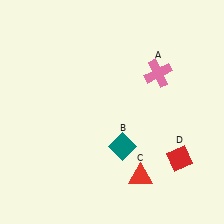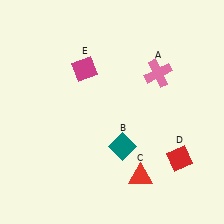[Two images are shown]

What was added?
A magenta diamond (E) was added in Image 2.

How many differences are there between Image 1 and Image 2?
There is 1 difference between the two images.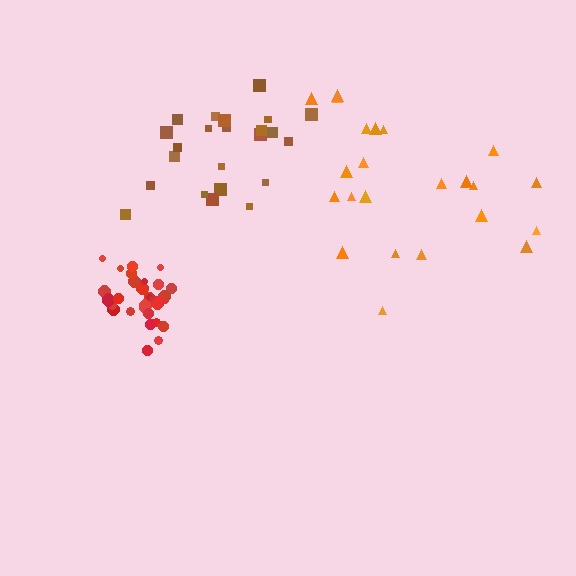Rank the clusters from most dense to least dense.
red, brown, orange.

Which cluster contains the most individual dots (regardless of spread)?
Red (33).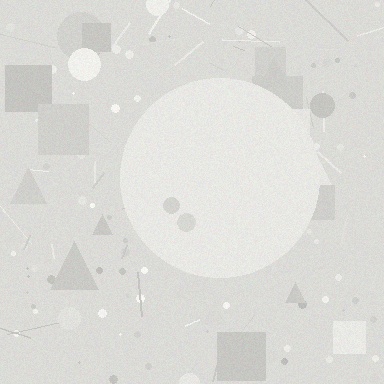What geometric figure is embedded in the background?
A circle is embedded in the background.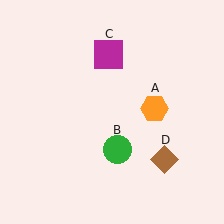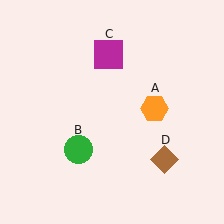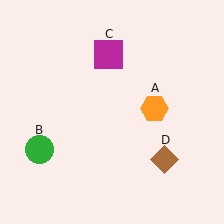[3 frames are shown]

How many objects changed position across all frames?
1 object changed position: green circle (object B).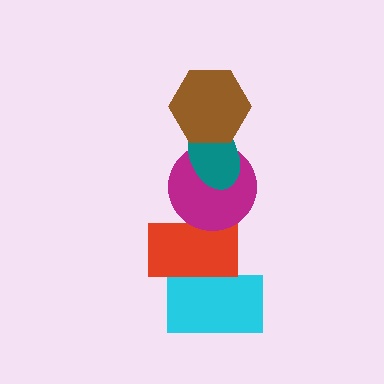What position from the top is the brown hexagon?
The brown hexagon is 1st from the top.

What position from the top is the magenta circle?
The magenta circle is 3rd from the top.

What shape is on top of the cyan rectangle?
The red rectangle is on top of the cyan rectangle.